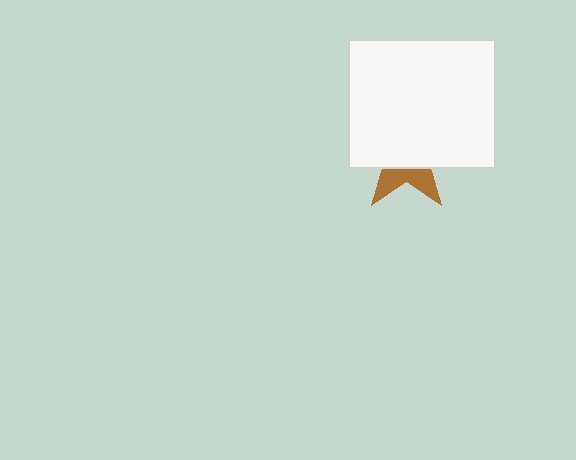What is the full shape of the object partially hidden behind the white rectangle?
The partially hidden object is a brown star.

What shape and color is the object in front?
The object in front is a white rectangle.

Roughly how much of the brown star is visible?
A small part of it is visible (roughly 32%).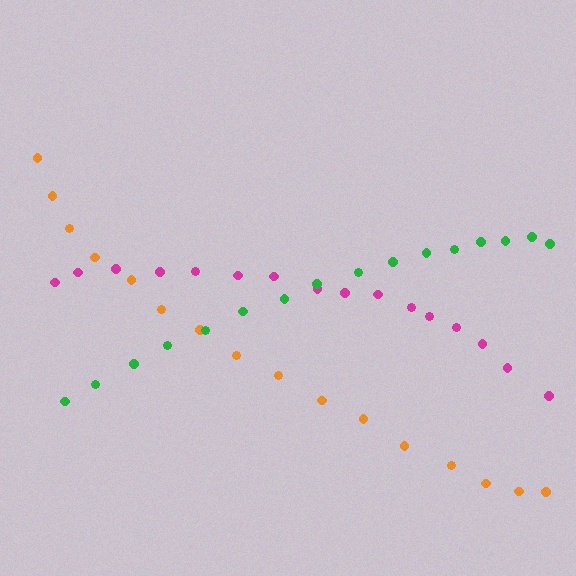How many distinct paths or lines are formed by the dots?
There are 3 distinct paths.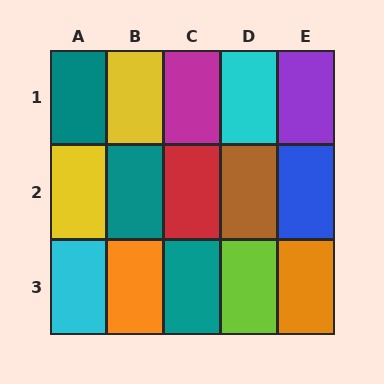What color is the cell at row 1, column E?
Purple.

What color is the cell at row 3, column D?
Lime.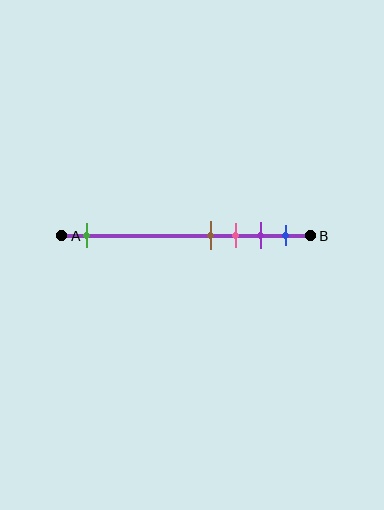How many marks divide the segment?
There are 5 marks dividing the segment.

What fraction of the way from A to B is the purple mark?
The purple mark is approximately 80% (0.8) of the way from A to B.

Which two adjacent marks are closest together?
The brown and pink marks are the closest adjacent pair.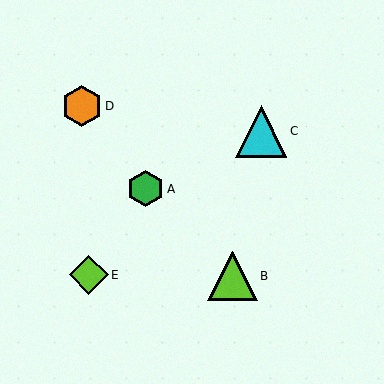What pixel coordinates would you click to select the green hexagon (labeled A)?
Click at (145, 189) to select the green hexagon A.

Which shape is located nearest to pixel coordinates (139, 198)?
The green hexagon (labeled A) at (145, 189) is nearest to that location.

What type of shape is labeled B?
Shape B is a lime triangle.